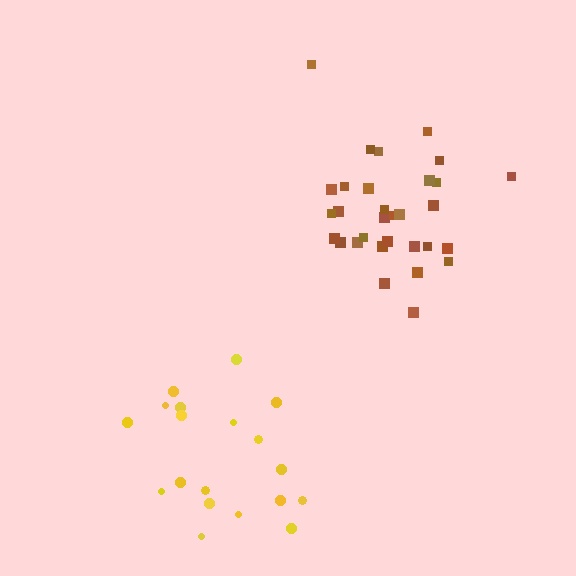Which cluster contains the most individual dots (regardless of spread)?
Brown (31).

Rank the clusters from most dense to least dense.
brown, yellow.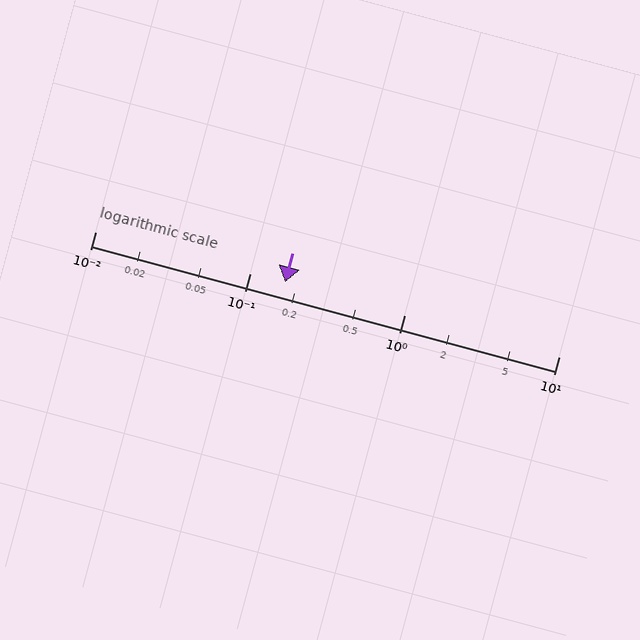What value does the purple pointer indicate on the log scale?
The pointer indicates approximately 0.17.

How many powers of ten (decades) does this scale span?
The scale spans 3 decades, from 0.01 to 10.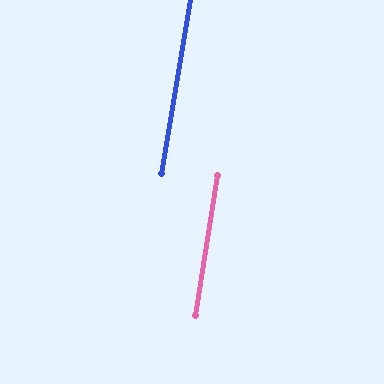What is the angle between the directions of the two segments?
Approximately 1 degree.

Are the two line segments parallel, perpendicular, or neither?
Parallel — their directions differ by only 0.8°.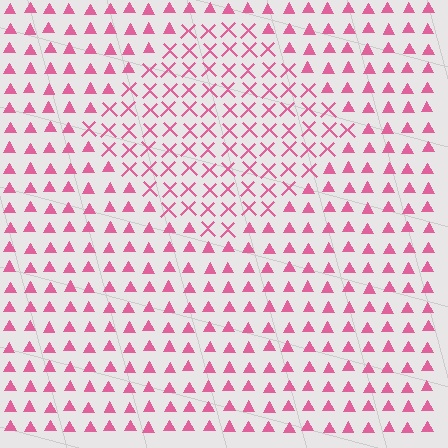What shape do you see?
I see a diamond.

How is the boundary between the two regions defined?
The boundary is defined by a change in element shape: X marks inside vs. triangles outside. All elements share the same color and spacing.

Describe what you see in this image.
The image is filled with small pink elements arranged in a uniform grid. A diamond-shaped region contains X marks, while the surrounding area contains triangles. The boundary is defined purely by the change in element shape.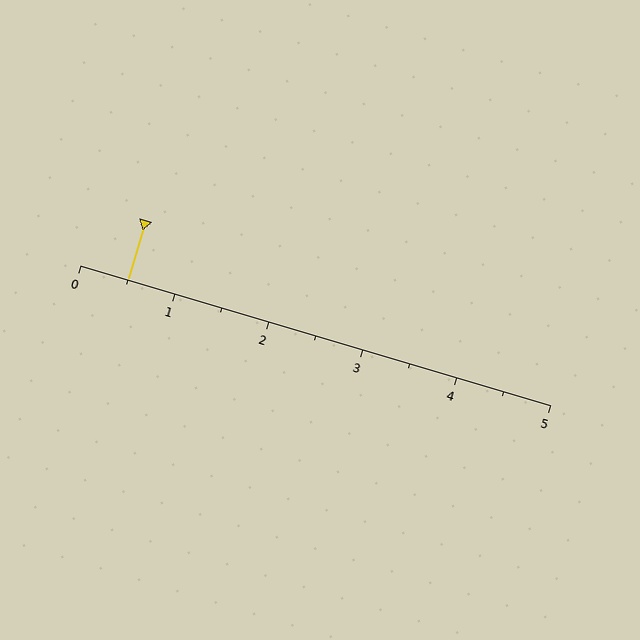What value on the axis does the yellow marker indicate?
The marker indicates approximately 0.5.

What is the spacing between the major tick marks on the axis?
The major ticks are spaced 1 apart.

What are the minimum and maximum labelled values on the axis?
The axis runs from 0 to 5.